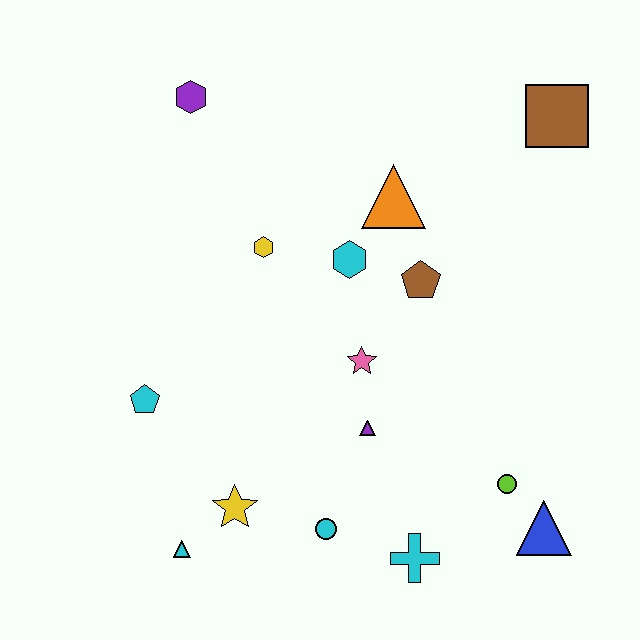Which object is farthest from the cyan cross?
The purple hexagon is farthest from the cyan cross.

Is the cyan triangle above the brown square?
No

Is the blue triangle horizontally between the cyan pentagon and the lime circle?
No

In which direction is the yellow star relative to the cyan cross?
The yellow star is to the left of the cyan cross.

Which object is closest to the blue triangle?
The lime circle is closest to the blue triangle.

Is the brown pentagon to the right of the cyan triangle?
Yes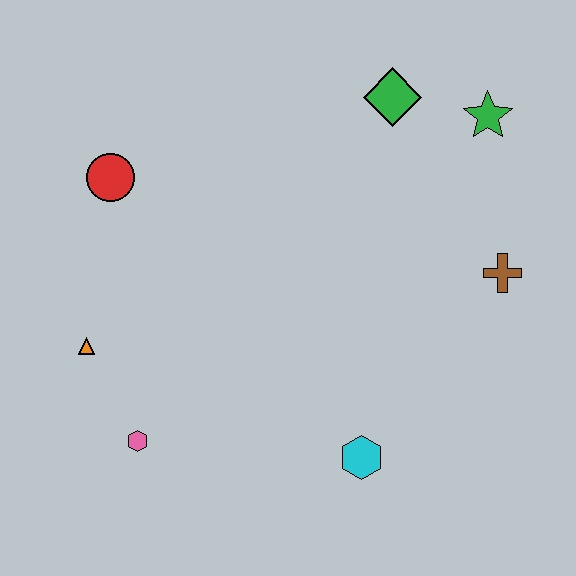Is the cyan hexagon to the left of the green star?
Yes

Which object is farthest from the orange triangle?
The green star is farthest from the orange triangle.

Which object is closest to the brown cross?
The green star is closest to the brown cross.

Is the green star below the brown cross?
No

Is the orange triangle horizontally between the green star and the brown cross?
No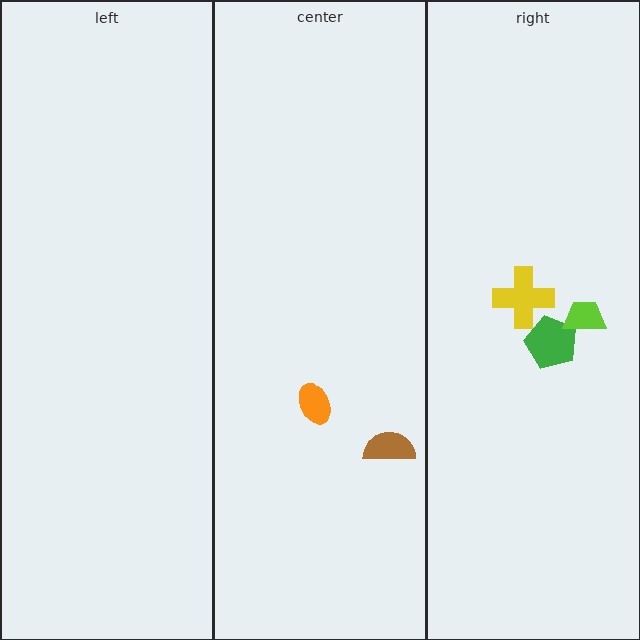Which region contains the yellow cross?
The right region.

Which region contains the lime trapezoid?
The right region.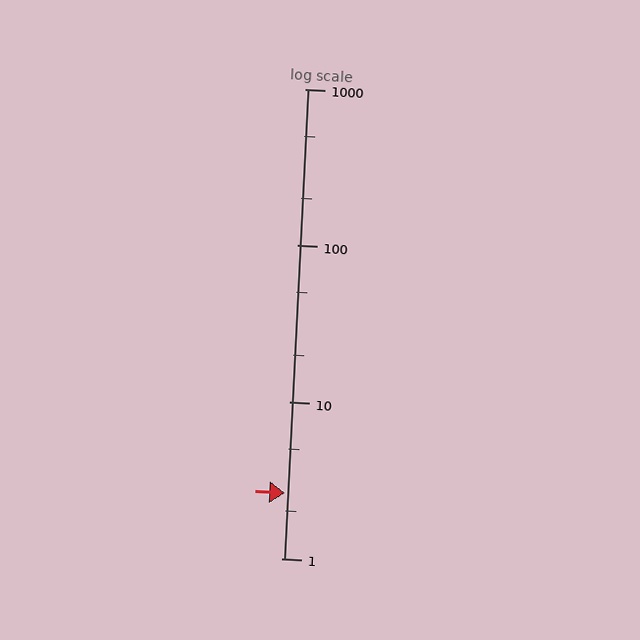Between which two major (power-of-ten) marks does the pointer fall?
The pointer is between 1 and 10.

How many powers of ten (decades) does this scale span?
The scale spans 3 decades, from 1 to 1000.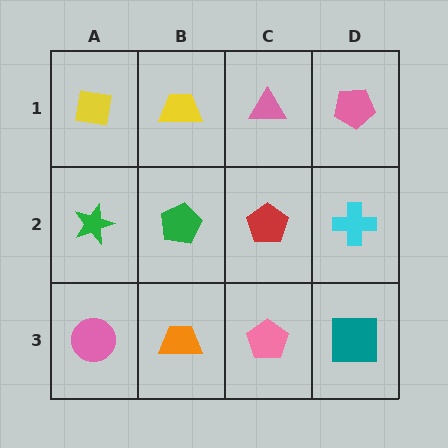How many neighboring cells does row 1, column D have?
2.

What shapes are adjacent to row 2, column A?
A yellow square (row 1, column A), a pink circle (row 3, column A), a green pentagon (row 2, column B).